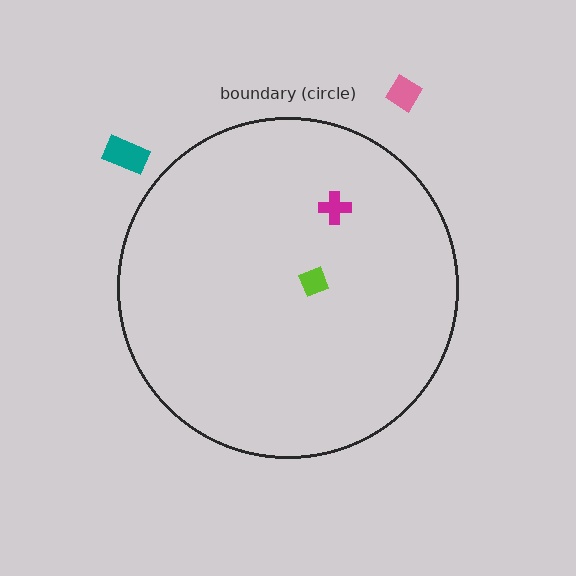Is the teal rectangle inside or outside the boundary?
Outside.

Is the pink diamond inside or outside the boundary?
Outside.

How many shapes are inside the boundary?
2 inside, 2 outside.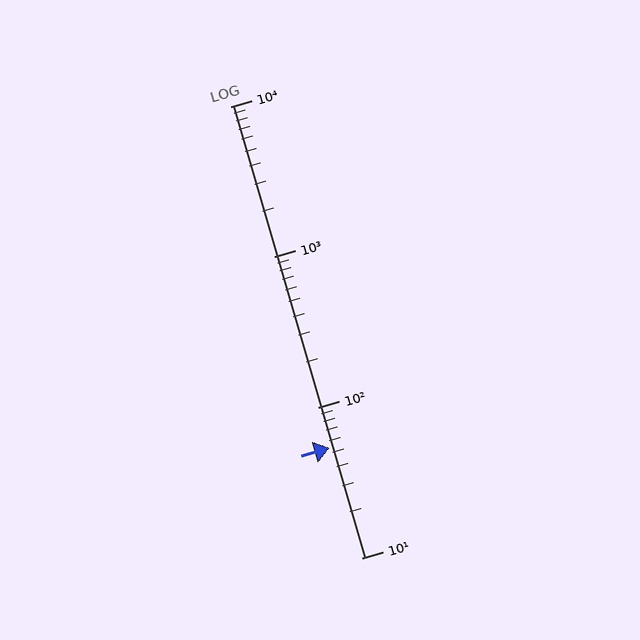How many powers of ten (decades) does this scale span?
The scale spans 3 decades, from 10 to 10000.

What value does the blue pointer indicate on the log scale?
The pointer indicates approximately 54.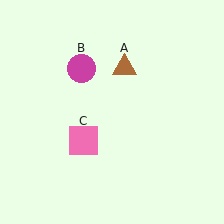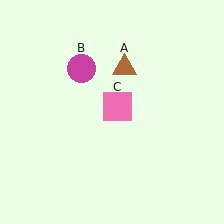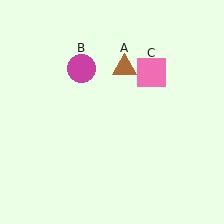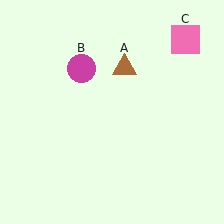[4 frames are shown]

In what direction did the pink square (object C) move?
The pink square (object C) moved up and to the right.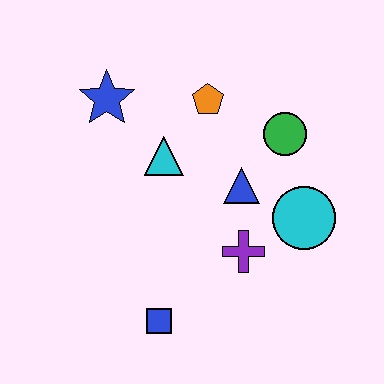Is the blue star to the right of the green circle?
No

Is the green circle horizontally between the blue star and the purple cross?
No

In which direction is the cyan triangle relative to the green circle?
The cyan triangle is to the left of the green circle.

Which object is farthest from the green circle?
The blue square is farthest from the green circle.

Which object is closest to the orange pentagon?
The cyan triangle is closest to the orange pentagon.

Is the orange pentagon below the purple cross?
No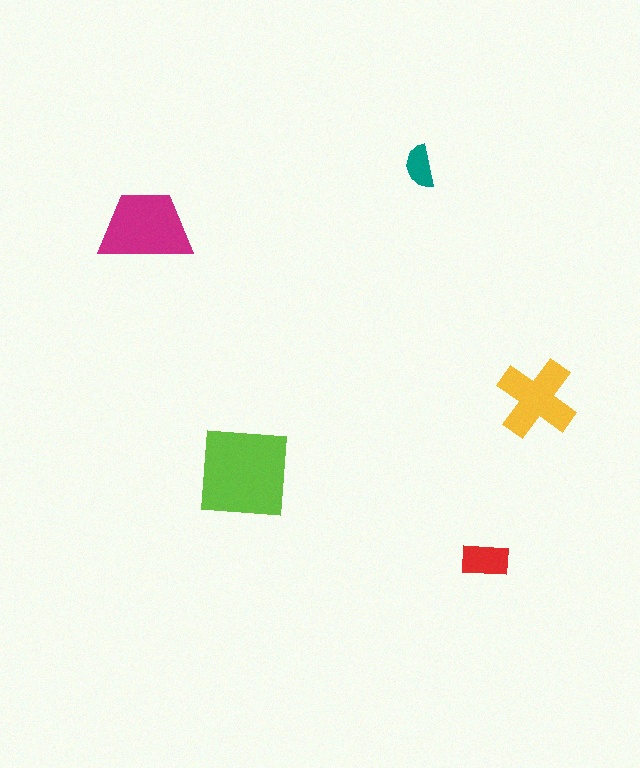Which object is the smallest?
The teal semicircle.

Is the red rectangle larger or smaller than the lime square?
Smaller.